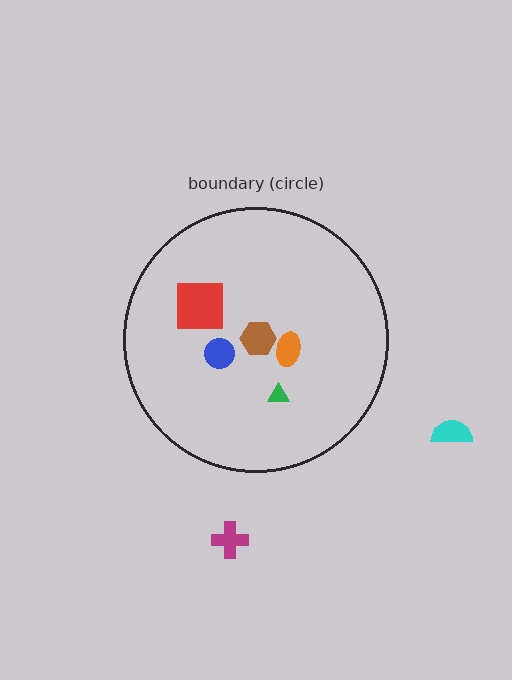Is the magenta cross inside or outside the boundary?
Outside.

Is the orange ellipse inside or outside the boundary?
Inside.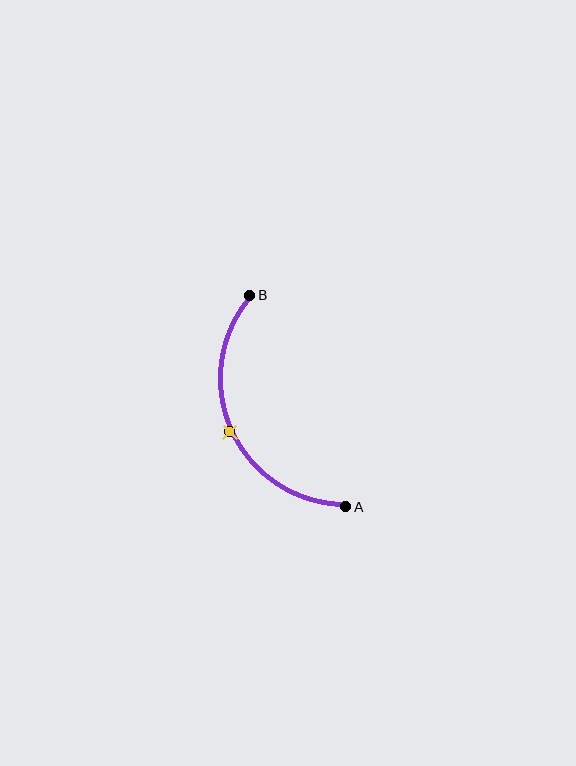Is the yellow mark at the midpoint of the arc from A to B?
Yes. The yellow mark lies on the arc at equal arc-length from both A and B — it is the arc midpoint.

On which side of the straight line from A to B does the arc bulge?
The arc bulges to the left of the straight line connecting A and B.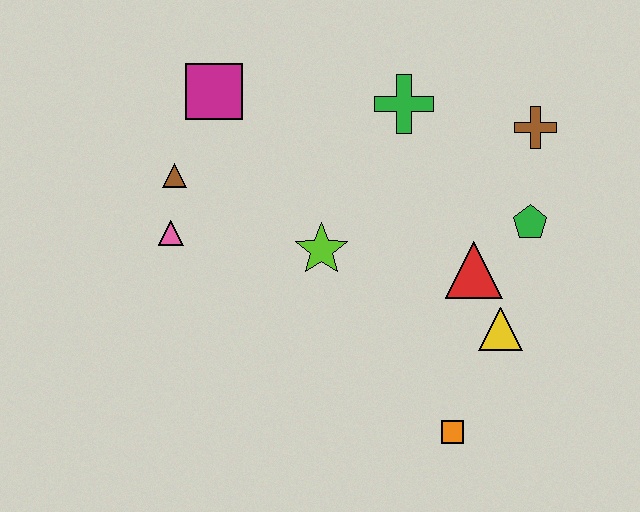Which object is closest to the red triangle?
The yellow triangle is closest to the red triangle.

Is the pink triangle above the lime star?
Yes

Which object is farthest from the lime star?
The brown cross is farthest from the lime star.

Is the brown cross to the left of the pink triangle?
No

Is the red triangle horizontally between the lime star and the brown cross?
Yes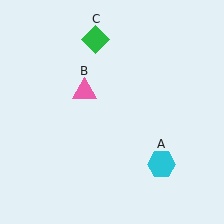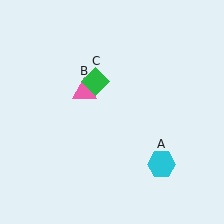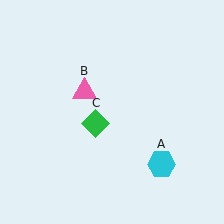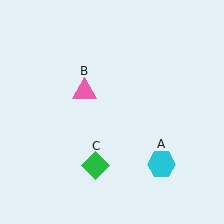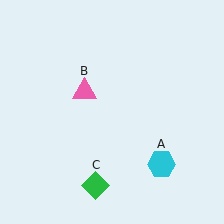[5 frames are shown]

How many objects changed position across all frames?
1 object changed position: green diamond (object C).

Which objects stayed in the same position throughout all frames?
Cyan hexagon (object A) and pink triangle (object B) remained stationary.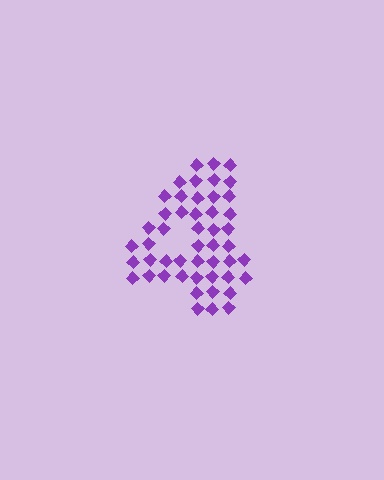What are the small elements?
The small elements are diamonds.